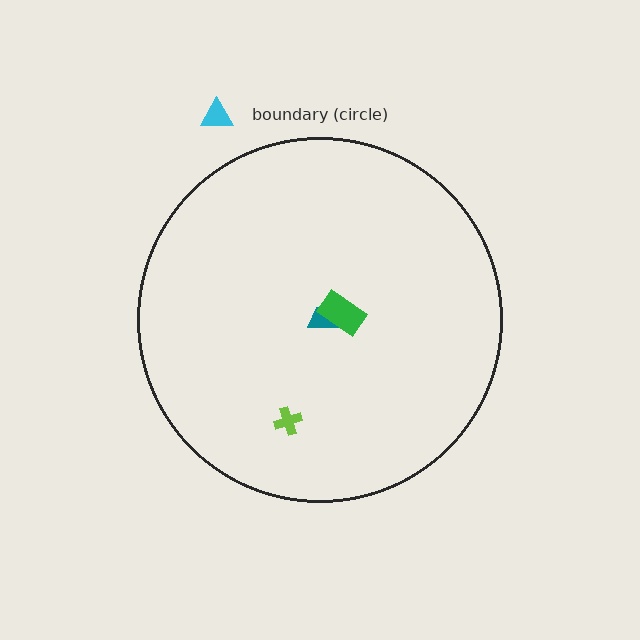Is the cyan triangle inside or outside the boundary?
Outside.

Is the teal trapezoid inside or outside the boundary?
Inside.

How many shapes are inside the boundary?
3 inside, 1 outside.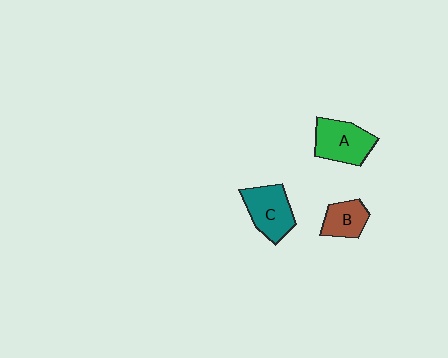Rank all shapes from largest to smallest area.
From largest to smallest: A (green), C (teal), B (brown).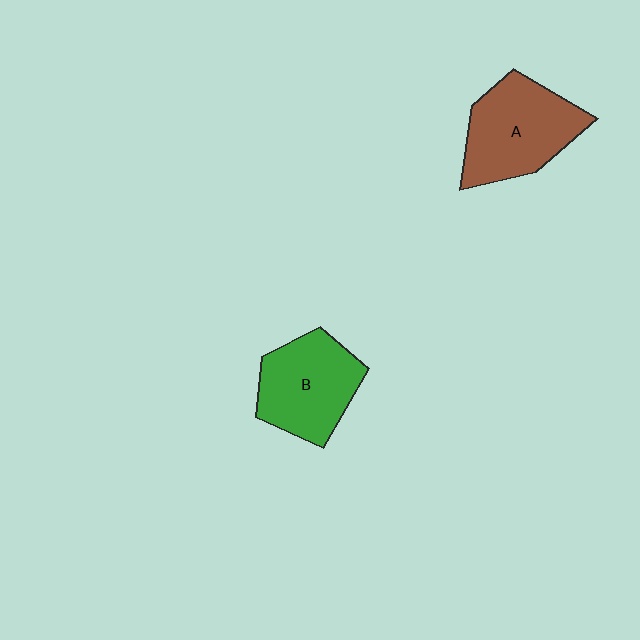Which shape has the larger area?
Shape A (brown).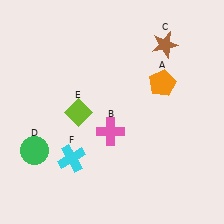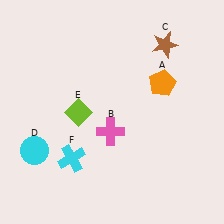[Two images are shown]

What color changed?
The circle (D) changed from green in Image 1 to cyan in Image 2.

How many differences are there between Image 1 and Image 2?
There is 1 difference between the two images.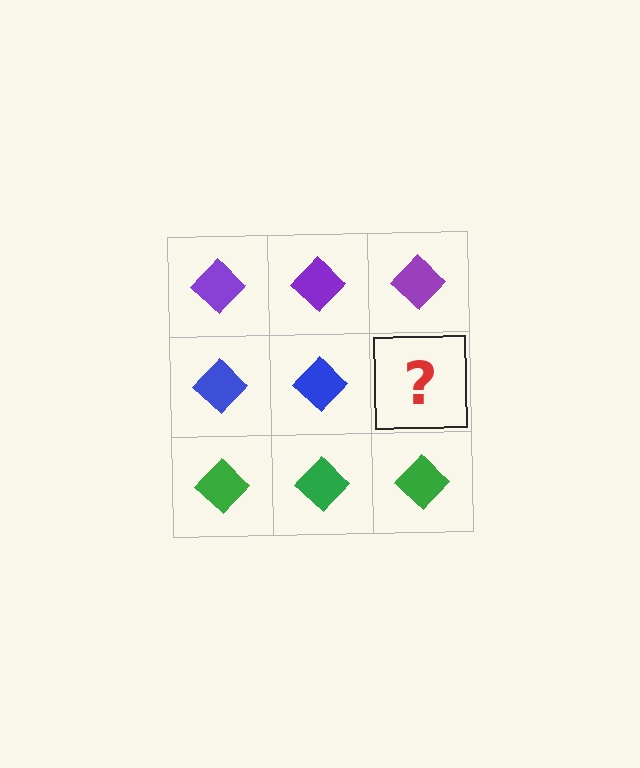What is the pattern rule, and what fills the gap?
The rule is that each row has a consistent color. The gap should be filled with a blue diamond.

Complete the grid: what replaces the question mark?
The question mark should be replaced with a blue diamond.